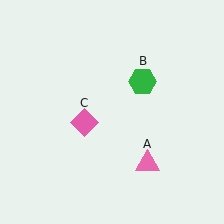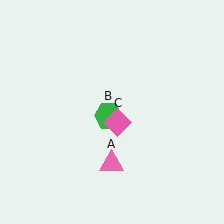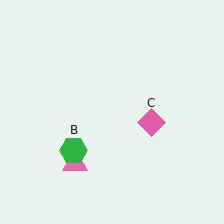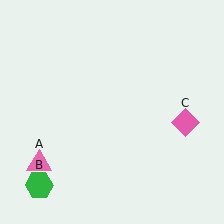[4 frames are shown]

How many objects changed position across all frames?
3 objects changed position: pink triangle (object A), green hexagon (object B), pink diamond (object C).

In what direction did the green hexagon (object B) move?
The green hexagon (object B) moved down and to the left.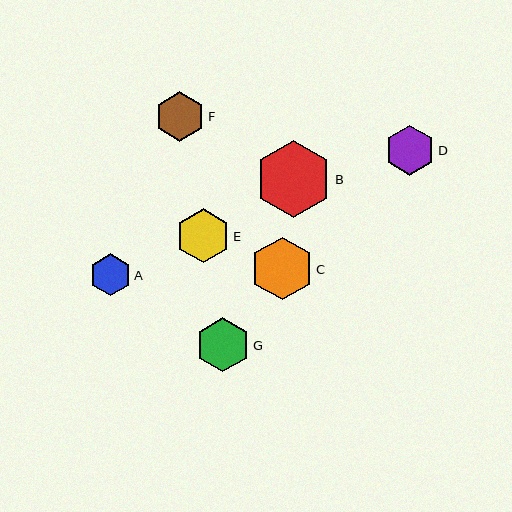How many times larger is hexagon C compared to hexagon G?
Hexagon C is approximately 1.2 times the size of hexagon G.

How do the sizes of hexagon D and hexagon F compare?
Hexagon D and hexagon F are approximately the same size.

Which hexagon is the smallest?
Hexagon A is the smallest with a size of approximately 42 pixels.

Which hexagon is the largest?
Hexagon B is the largest with a size of approximately 77 pixels.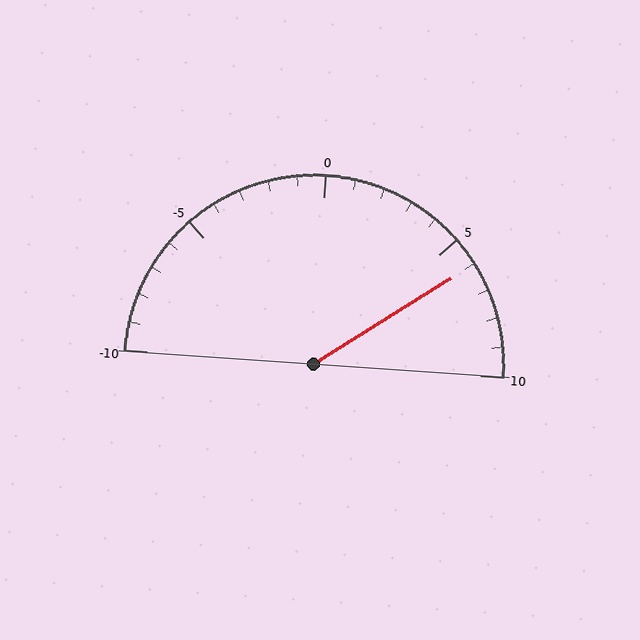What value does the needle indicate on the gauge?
The needle indicates approximately 6.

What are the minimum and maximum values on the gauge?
The gauge ranges from -10 to 10.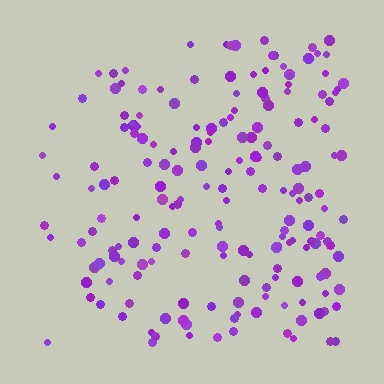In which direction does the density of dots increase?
From left to right, with the right side densest.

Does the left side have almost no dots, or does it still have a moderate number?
Still a moderate number, just noticeably fewer than the right.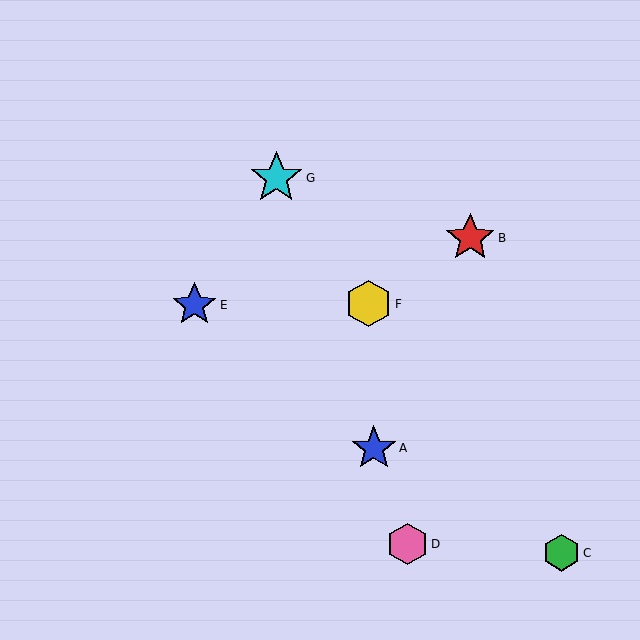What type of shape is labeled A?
Shape A is a blue star.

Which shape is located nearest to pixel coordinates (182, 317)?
The blue star (labeled E) at (194, 305) is nearest to that location.